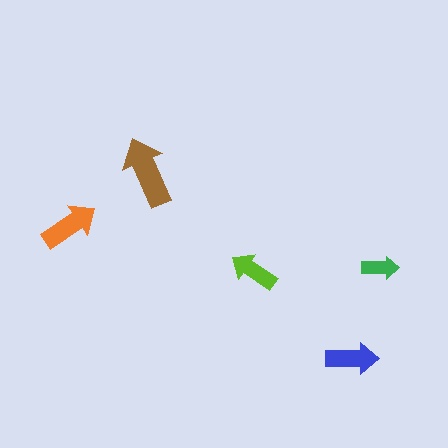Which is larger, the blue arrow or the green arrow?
The blue one.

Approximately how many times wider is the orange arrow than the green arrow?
About 1.5 times wider.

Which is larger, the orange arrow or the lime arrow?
The orange one.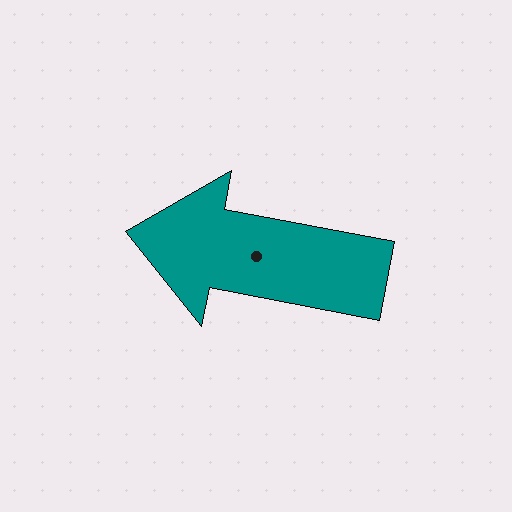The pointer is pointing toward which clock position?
Roughly 9 o'clock.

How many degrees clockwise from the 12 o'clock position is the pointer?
Approximately 281 degrees.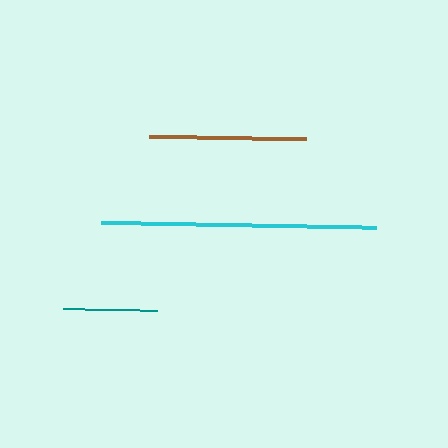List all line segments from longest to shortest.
From longest to shortest: cyan, brown, teal.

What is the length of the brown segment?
The brown segment is approximately 157 pixels long.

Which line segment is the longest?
The cyan line is the longest at approximately 274 pixels.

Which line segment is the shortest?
The teal line is the shortest at approximately 94 pixels.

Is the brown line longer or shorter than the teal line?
The brown line is longer than the teal line.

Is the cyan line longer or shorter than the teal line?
The cyan line is longer than the teal line.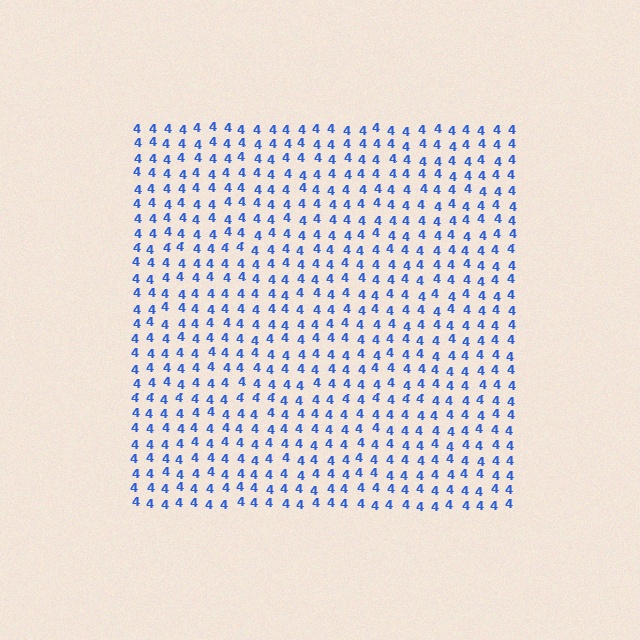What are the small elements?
The small elements are digit 4's.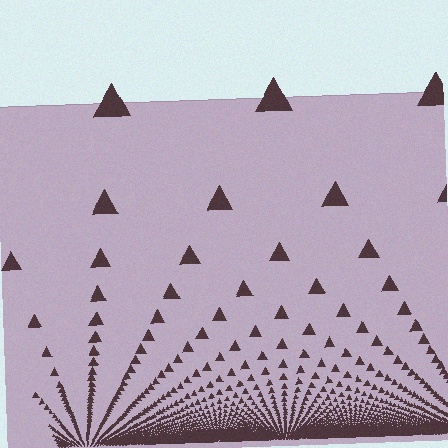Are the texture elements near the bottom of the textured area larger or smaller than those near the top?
Smaller. The gradient is inverted — elements near the bottom are smaller and denser.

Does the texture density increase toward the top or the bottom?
Density increases toward the bottom.